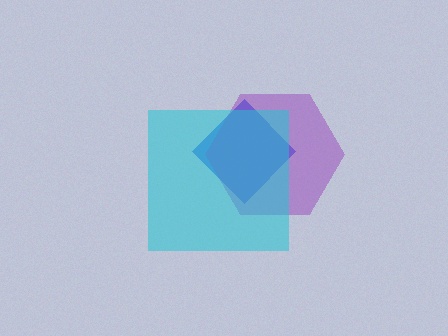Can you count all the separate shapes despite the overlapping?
Yes, there are 3 separate shapes.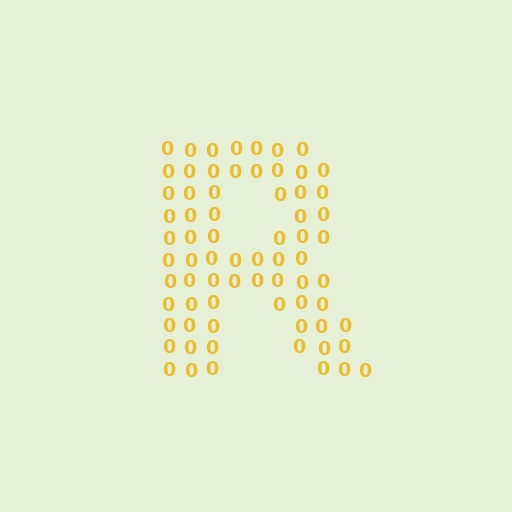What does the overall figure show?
The overall figure shows the letter R.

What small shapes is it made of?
It is made of small digit 0's.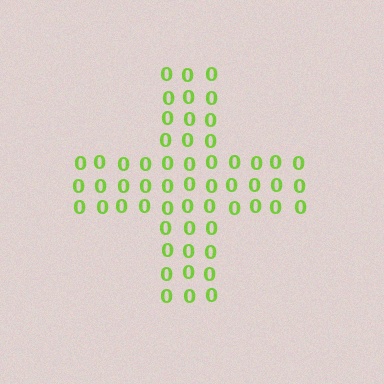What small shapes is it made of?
It is made of small digit 0's.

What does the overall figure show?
The overall figure shows a cross.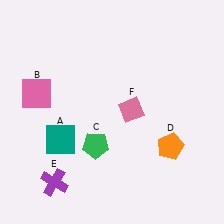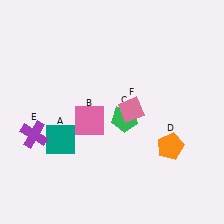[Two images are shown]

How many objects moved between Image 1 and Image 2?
3 objects moved between the two images.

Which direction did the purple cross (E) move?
The purple cross (E) moved up.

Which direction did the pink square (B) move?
The pink square (B) moved right.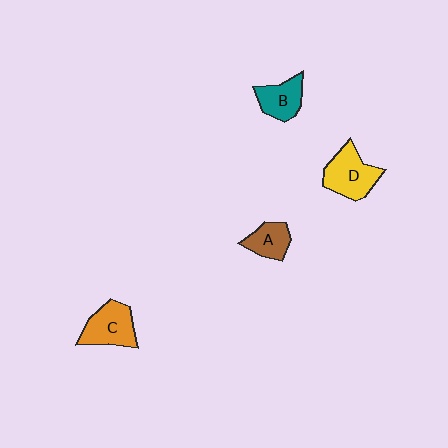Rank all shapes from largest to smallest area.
From largest to smallest: D (yellow), C (orange), B (teal), A (brown).